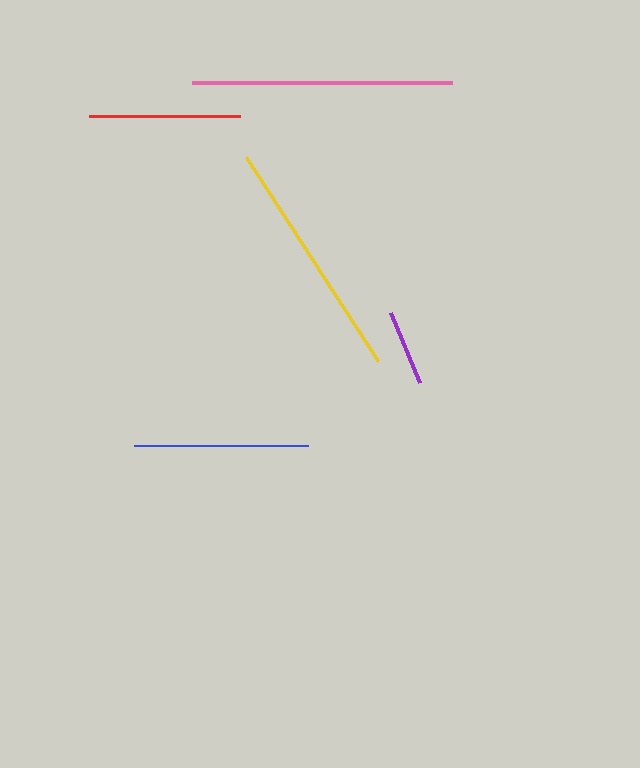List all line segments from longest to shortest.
From longest to shortest: pink, yellow, blue, red, purple.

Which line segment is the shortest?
The purple line is the shortest at approximately 76 pixels.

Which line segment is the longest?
The pink line is the longest at approximately 260 pixels.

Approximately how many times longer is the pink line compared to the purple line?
The pink line is approximately 3.4 times the length of the purple line.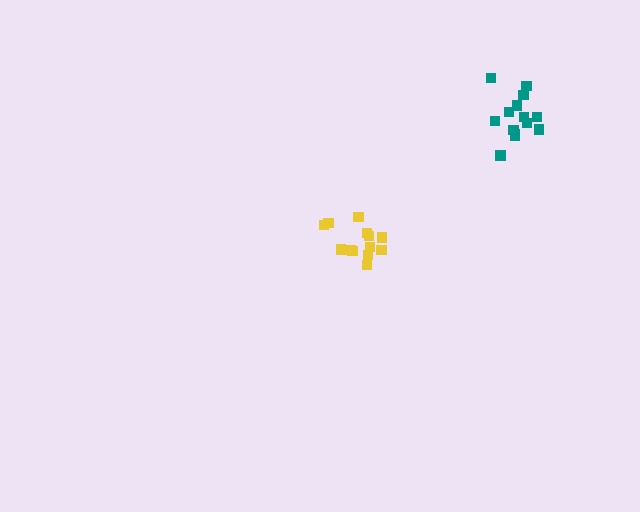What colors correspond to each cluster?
The clusters are colored: teal, yellow.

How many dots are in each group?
Group 1: 14 dots, Group 2: 13 dots (27 total).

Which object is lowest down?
The yellow cluster is bottommost.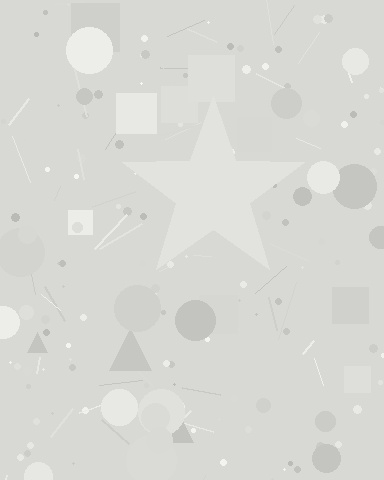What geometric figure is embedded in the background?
A star is embedded in the background.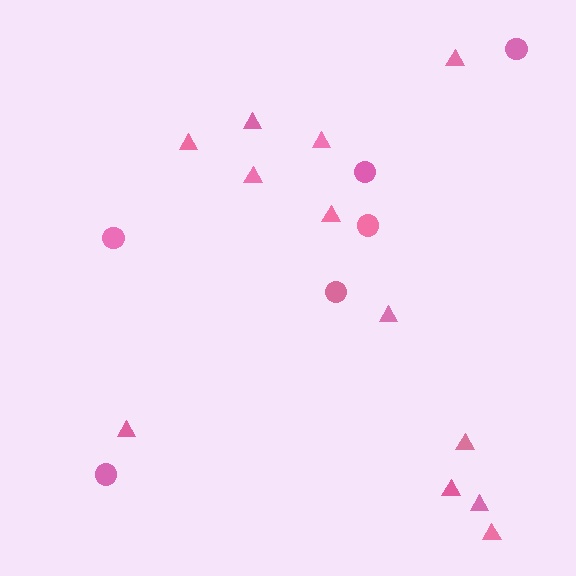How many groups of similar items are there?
There are 2 groups: one group of triangles (12) and one group of circles (6).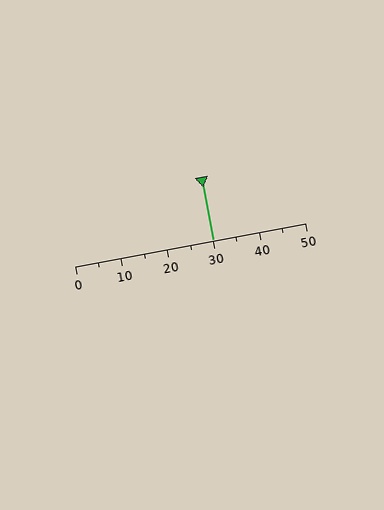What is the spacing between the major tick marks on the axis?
The major ticks are spaced 10 apart.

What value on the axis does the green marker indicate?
The marker indicates approximately 30.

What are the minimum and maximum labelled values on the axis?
The axis runs from 0 to 50.